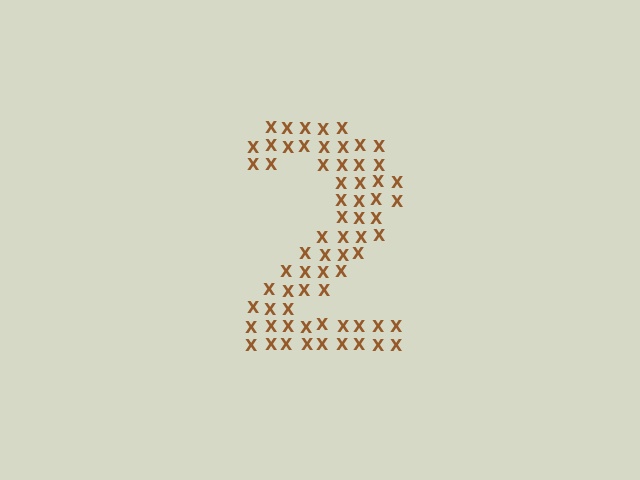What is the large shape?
The large shape is the digit 2.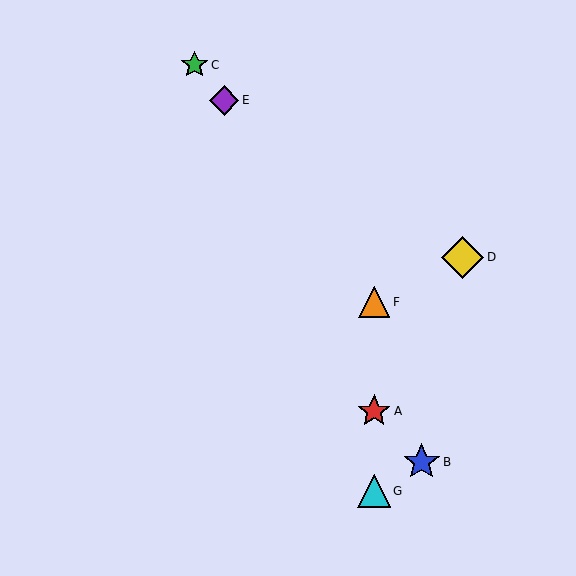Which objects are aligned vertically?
Objects A, F, G are aligned vertically.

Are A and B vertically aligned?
No, A is at x≈374 and B is at x≈422.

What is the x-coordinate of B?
Object B is at x≈422.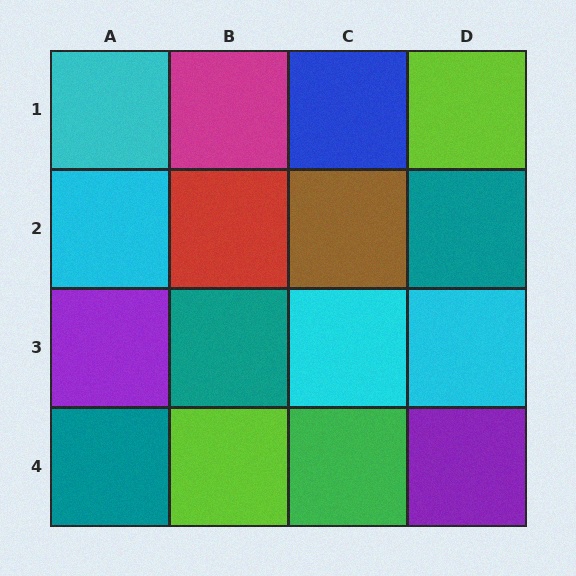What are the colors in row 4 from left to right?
Teal, lime, green, purple.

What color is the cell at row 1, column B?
Magenta.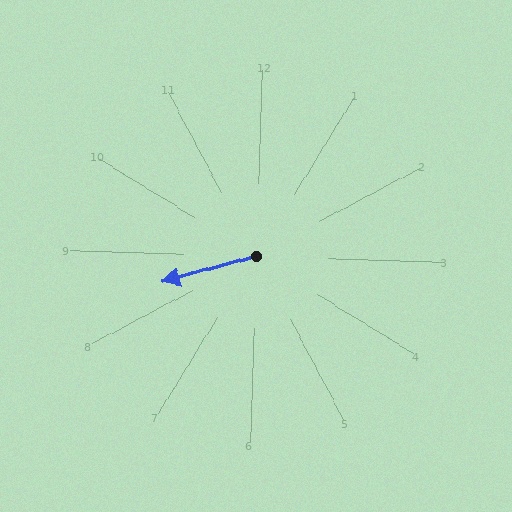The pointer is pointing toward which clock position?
Roughly 8 o'clock.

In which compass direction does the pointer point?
West.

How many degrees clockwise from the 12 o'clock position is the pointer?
Approximately 253 degrees.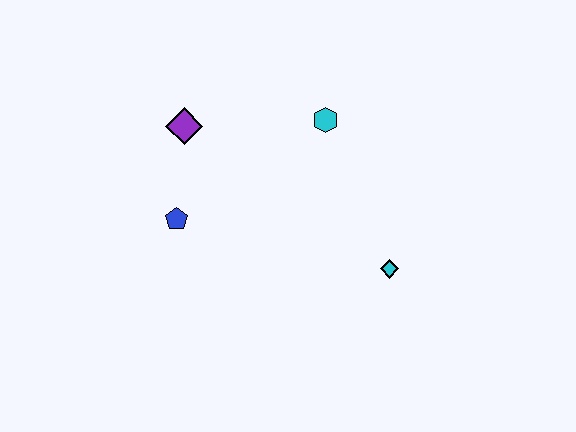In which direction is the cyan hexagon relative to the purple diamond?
The cyan hexagon is to the right of the purple diamond.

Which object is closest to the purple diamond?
The blue pentagon is closest to the purple diamond.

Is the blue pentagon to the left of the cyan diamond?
Yes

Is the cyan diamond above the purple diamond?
No